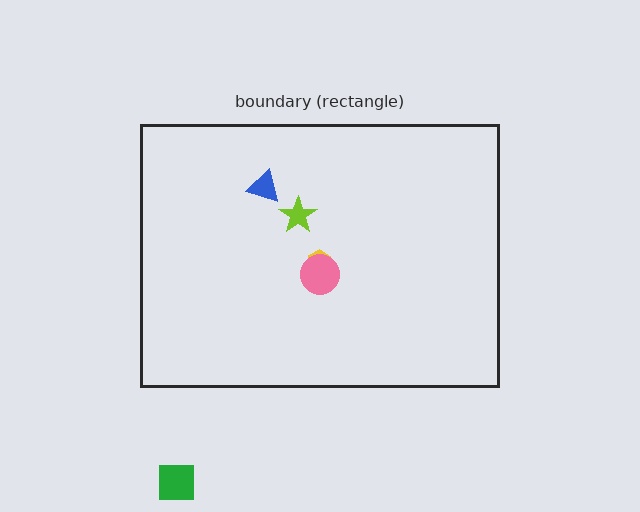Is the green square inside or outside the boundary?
Outside.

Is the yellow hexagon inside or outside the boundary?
Inside.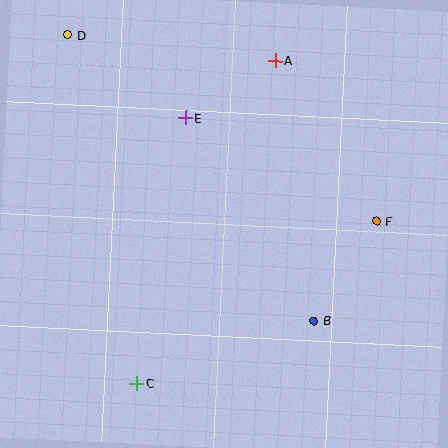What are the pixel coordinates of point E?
Point E is at (186, 118).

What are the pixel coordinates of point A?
Point A is at (275, 61).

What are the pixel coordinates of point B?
Point B is at (314, 321).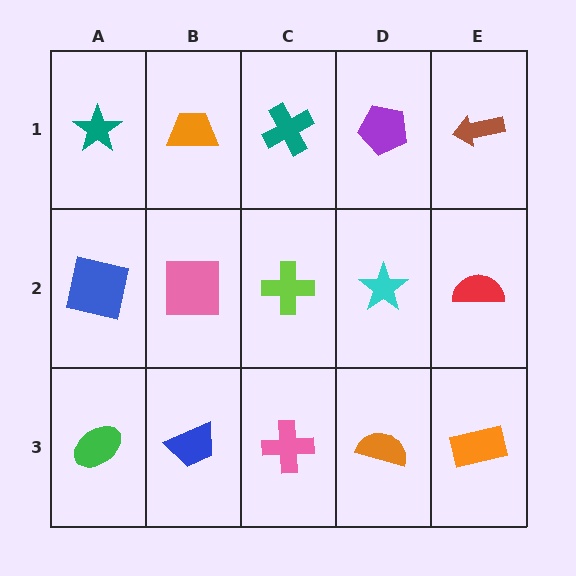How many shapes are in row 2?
5 shapes.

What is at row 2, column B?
A pink square.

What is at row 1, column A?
A teal star.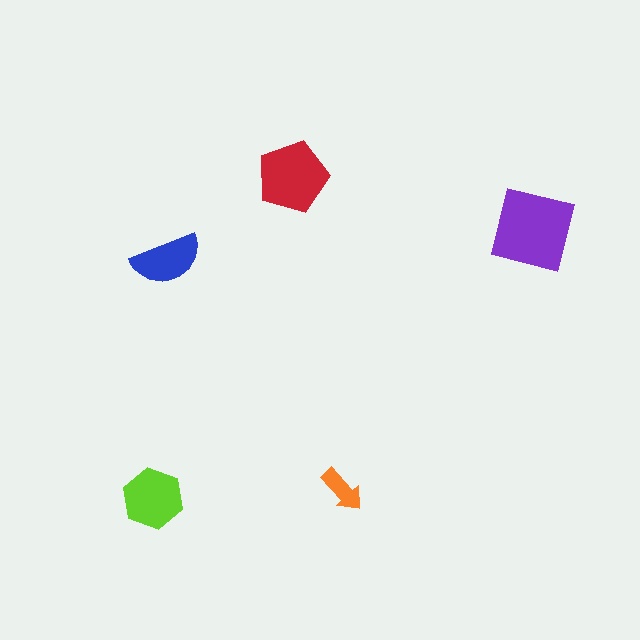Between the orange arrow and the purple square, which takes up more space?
The purple square.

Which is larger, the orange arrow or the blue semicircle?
The blue semicircle.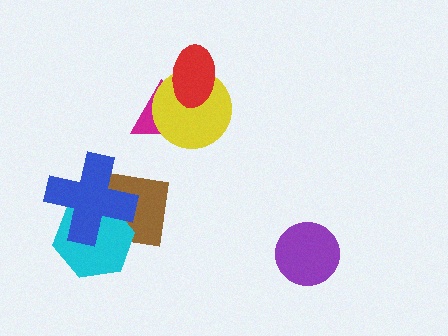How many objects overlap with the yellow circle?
2 objects overlap with the yellow circle.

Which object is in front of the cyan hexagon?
The blue cross is in front of the cyan hexagon.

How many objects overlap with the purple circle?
0 objects overlap with the purple circle.